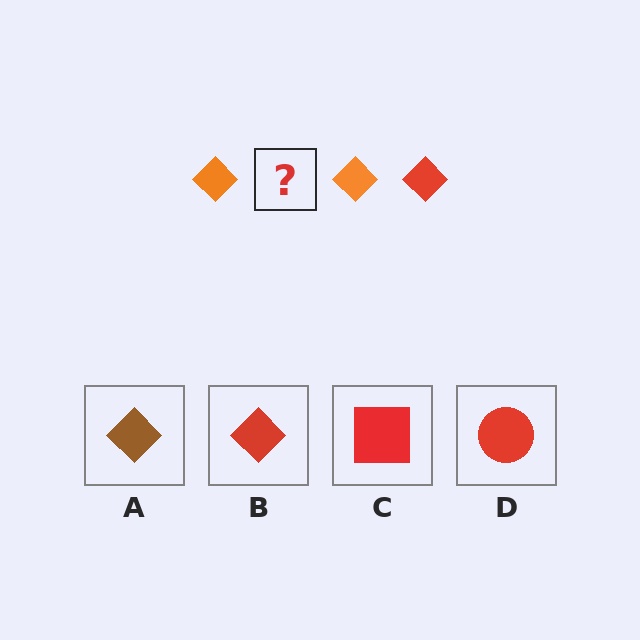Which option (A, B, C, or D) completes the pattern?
B.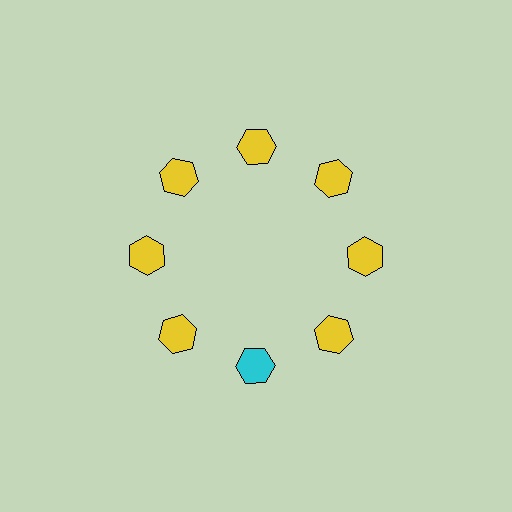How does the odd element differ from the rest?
It has a different color: cyan instead of yellow.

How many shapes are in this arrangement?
There are 8 shapes arranged in a ring pattern.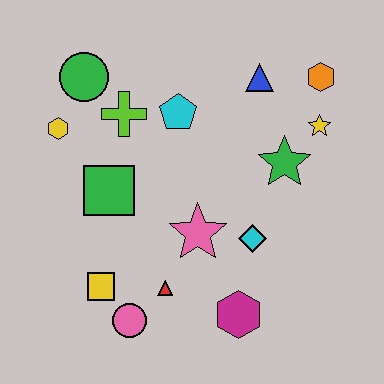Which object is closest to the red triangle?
The pink circle is closest to the red triangle.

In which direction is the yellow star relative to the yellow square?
The yellow star is to the right of the yellow square.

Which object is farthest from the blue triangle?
The pink circle is farthest from the blue triangle.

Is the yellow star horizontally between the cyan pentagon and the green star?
No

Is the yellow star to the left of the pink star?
No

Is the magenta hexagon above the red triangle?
No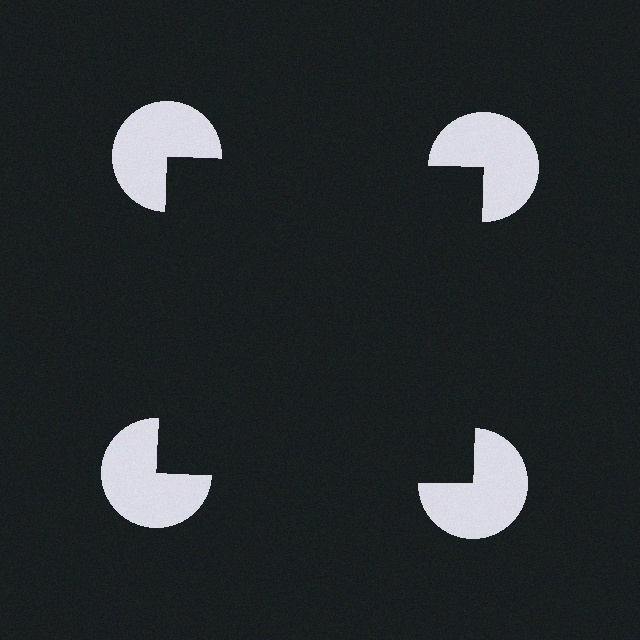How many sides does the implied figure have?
4 sides.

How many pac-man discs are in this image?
There are 4 — one at each vertex of the illusory square.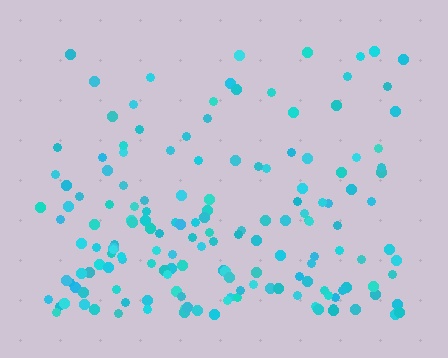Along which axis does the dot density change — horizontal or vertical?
Vertical.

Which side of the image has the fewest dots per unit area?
The top.